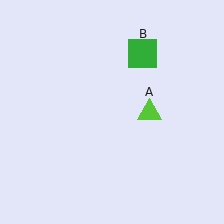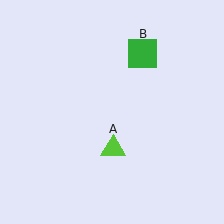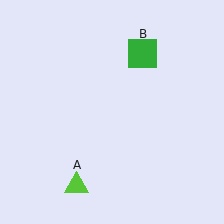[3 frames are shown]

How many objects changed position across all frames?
1 object changed position: lime triangle (object A).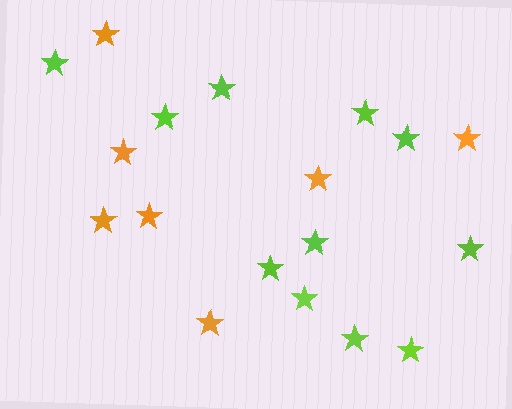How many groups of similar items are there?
There are 2 groups: one group of lime stars (11) and one group of orange stars (7).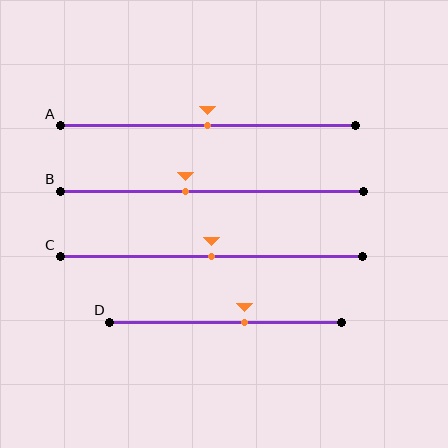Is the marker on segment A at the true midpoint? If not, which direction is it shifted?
Yes, the marker on segment A is at the true midpoint.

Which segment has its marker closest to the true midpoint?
Segment A has its marker closest to the true midpoint.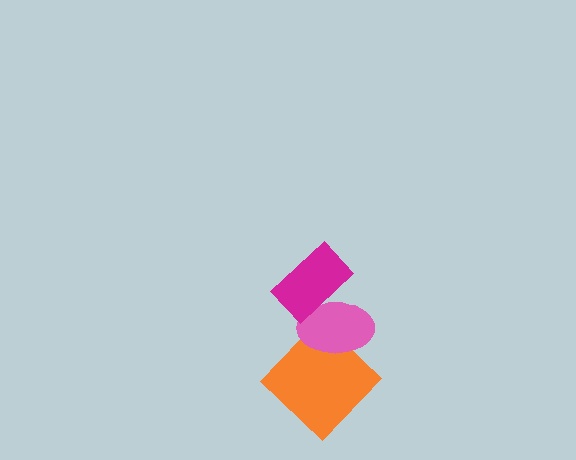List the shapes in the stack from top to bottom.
From top to bottom: the magenta rectangle, the pink ellipse, the orange diamond.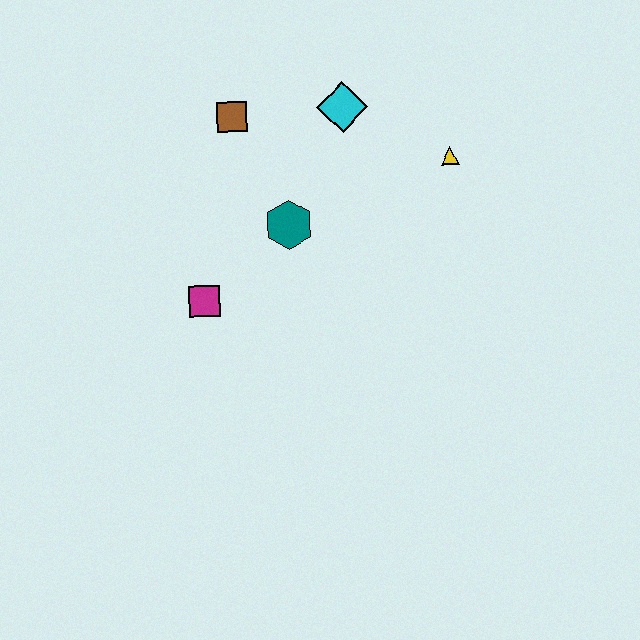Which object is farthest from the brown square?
The yellow triangle is farthest from the brown square.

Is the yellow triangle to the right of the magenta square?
Yes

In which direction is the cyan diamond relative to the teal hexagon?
The cyan diamond is above the teal hexagon.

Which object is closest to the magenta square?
The teal hexagon is closest to the magenta square.